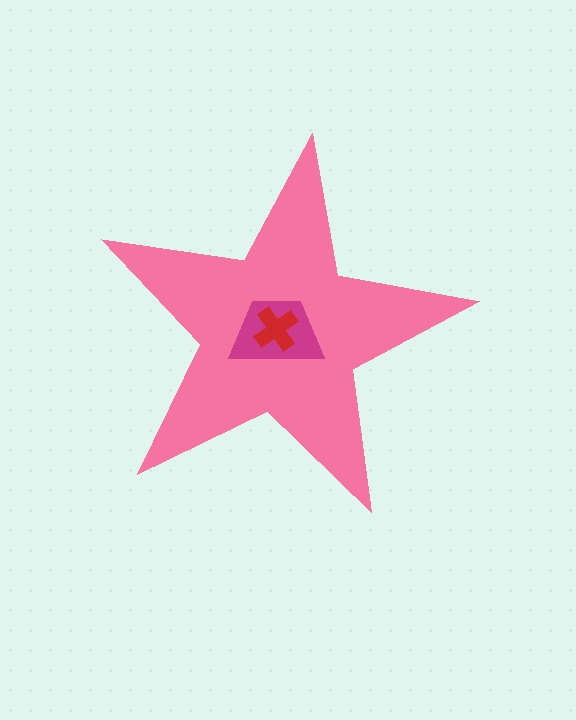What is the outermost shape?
The pink star.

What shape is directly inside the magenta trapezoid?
The red cross.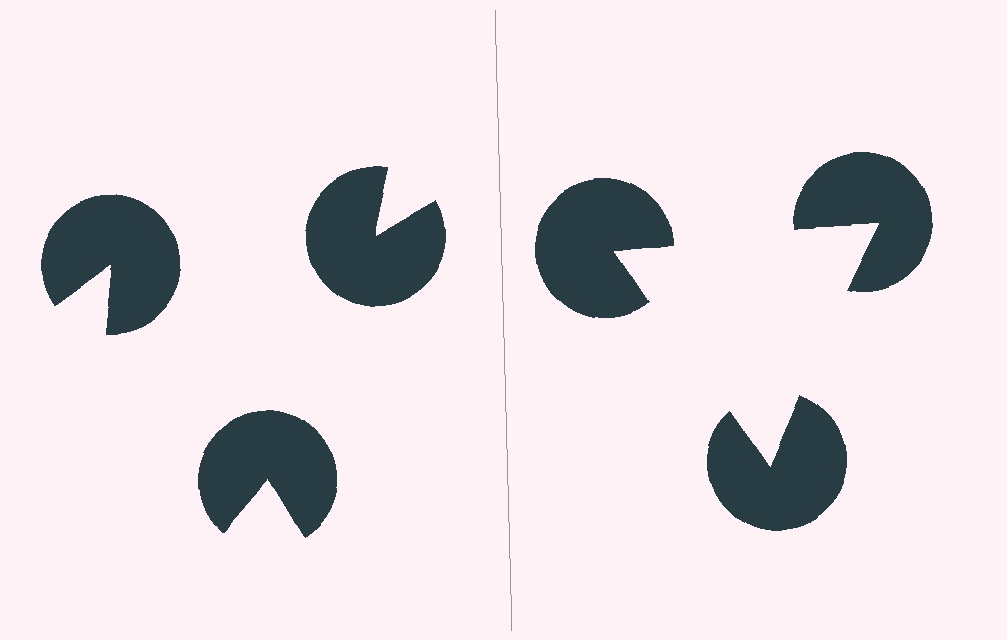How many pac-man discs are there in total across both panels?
6 — 3 on each side.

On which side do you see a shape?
An illusory triangle appears on the right side. On the left side the wedge cuts are rotated, so no coherent shape forms.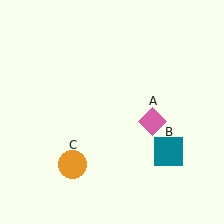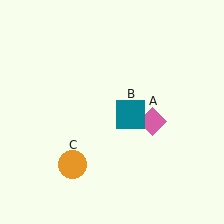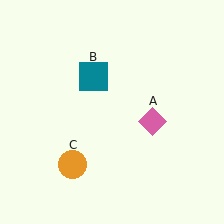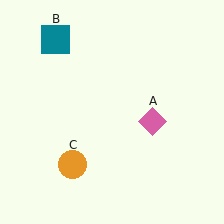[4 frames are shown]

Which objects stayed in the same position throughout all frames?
Pink diamond (object A) and orange circle (object C) remained stationary.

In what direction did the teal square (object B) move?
The teal square (object B) moved up and to the left.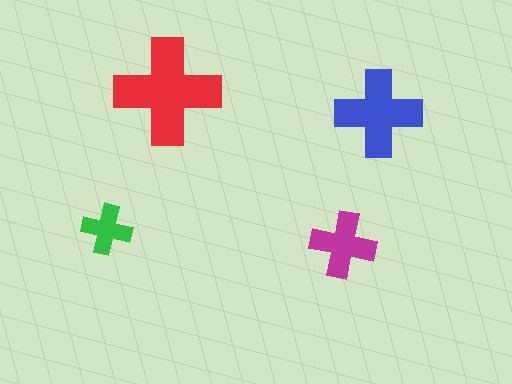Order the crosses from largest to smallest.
the red one, the blue one, the magenta one, the green one.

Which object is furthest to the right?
The blue cross is rightmost.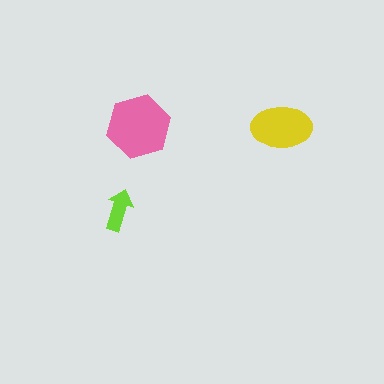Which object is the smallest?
The lime arrow.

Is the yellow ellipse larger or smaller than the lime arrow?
Larger.